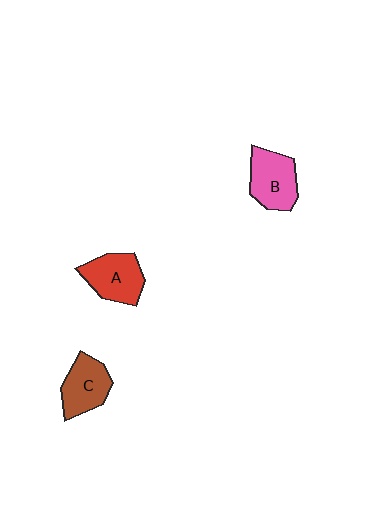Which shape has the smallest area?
Shape C (brown).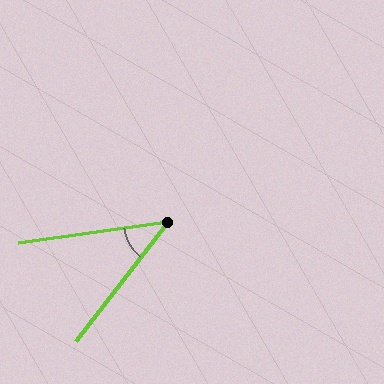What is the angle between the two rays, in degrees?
Approximately 44 degrees.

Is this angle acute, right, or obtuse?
It is acute.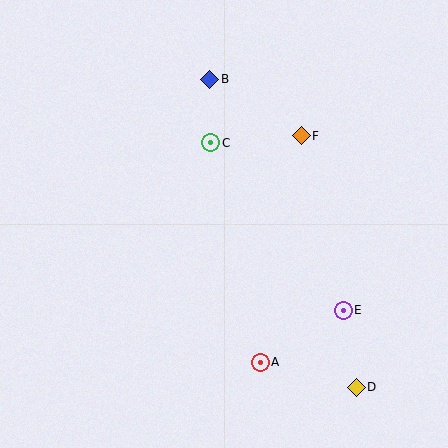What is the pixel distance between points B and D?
The distance between B and D is 341 pixels.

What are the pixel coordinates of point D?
Point D is at (356, 387).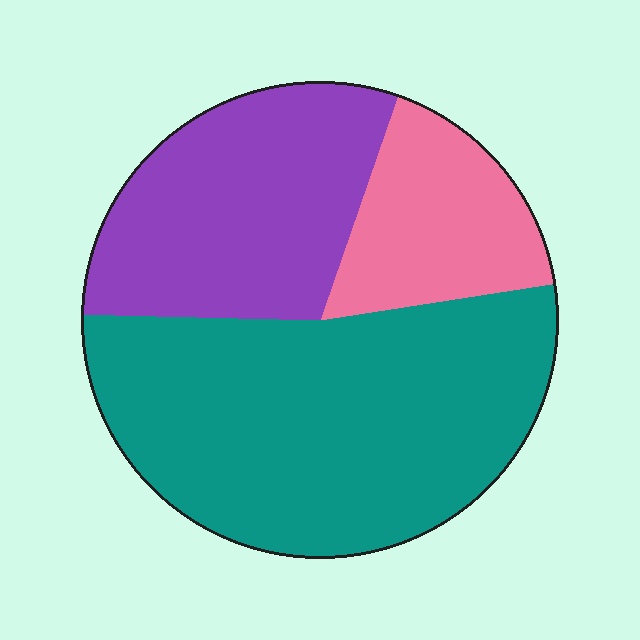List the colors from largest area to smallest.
From largest to smallest: teal, purple, pink.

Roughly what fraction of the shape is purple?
Purple takes up about one third (1/3) of the shape.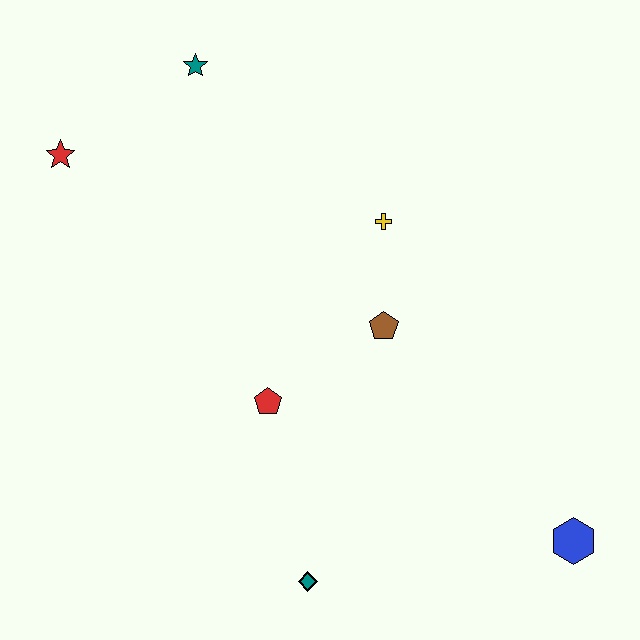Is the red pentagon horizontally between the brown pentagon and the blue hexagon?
No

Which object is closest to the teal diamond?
The red pentagon is closest to the teal diamond.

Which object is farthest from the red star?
The blue hexagon is farthest from the red star.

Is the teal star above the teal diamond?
Yes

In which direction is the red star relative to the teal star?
The red star is to the left of the teal star.